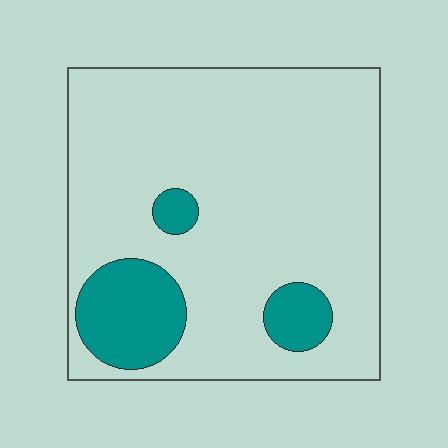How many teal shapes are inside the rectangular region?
3.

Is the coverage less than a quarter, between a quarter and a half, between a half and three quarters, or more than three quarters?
Less than a quarter.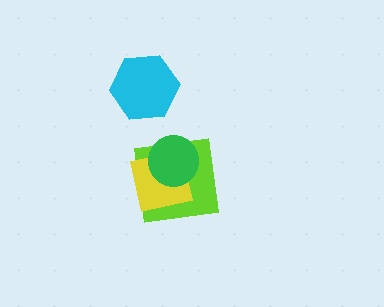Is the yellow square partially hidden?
Yes, it is partially covered by another shape.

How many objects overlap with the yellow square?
2 objects overlap with the yellow square.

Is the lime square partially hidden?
Yes, it is partially covered by another shape.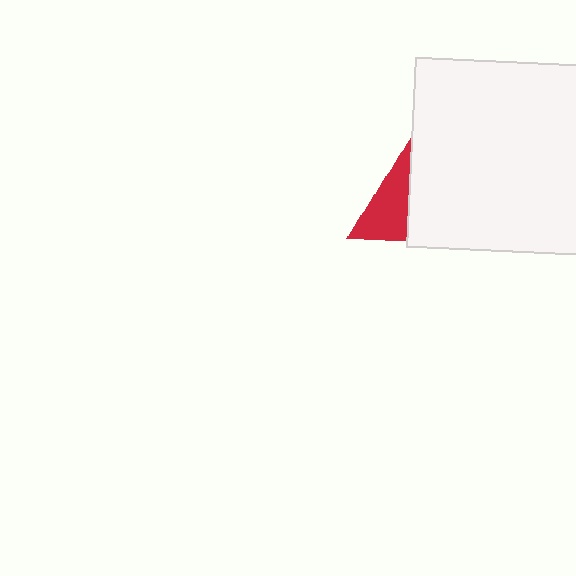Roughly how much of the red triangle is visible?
About half of it is visible (roughly 48%).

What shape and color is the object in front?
The object in front is a white square.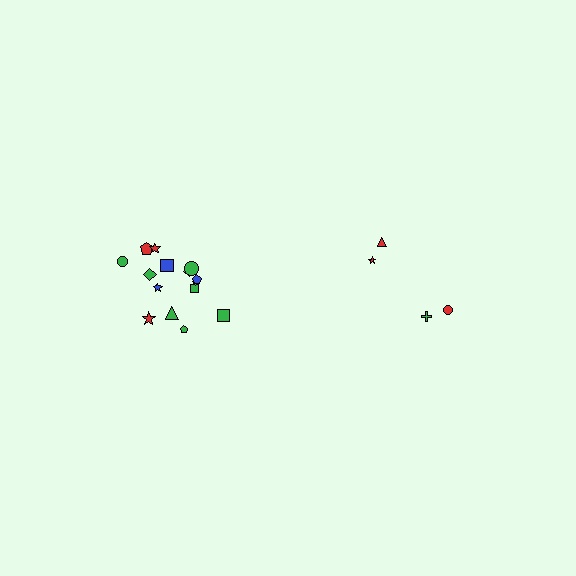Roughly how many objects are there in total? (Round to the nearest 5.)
Roughly 20 objects in total.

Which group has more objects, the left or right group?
The left group.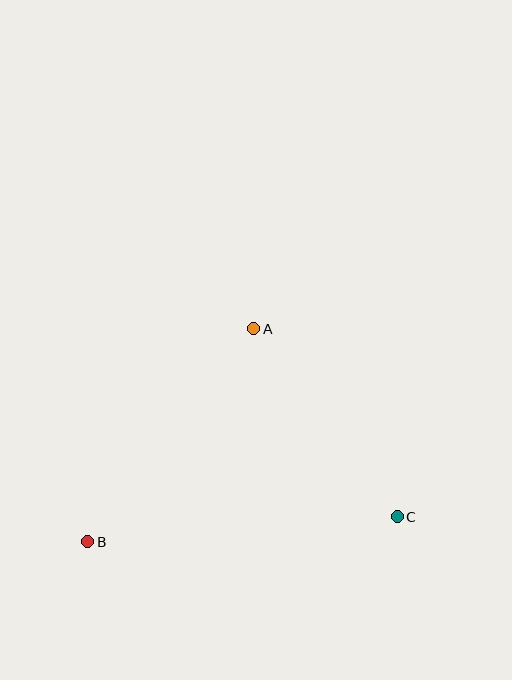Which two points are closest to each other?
Points A and C are closest to each other.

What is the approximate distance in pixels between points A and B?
The distance between A and B is approximately 270 pixels.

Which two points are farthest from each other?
Points B and C are farthest from each other.